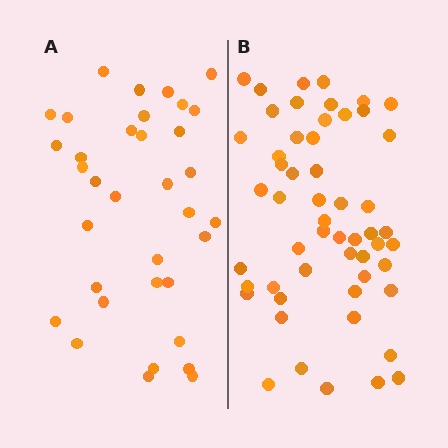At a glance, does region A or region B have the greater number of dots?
Region B (the right region) has more dots.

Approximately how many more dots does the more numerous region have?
Region B has approximately 20 more dots than region A.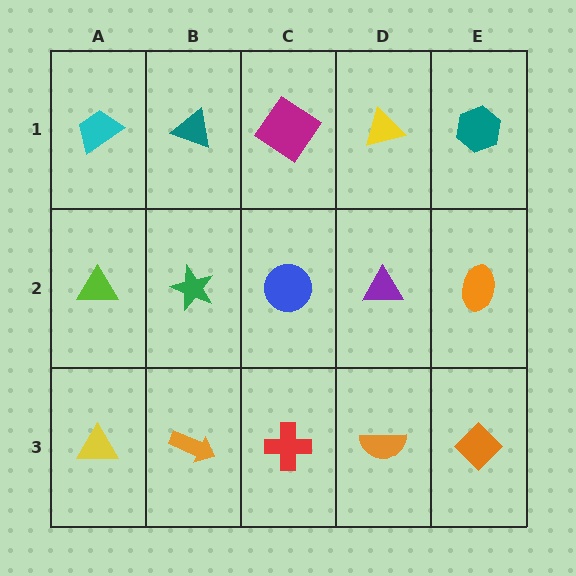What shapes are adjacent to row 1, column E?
An orange ellipse (row 2, column E), a yellow triangle (row 1, column D).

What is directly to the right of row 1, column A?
A teal triangle.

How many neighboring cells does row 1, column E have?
2.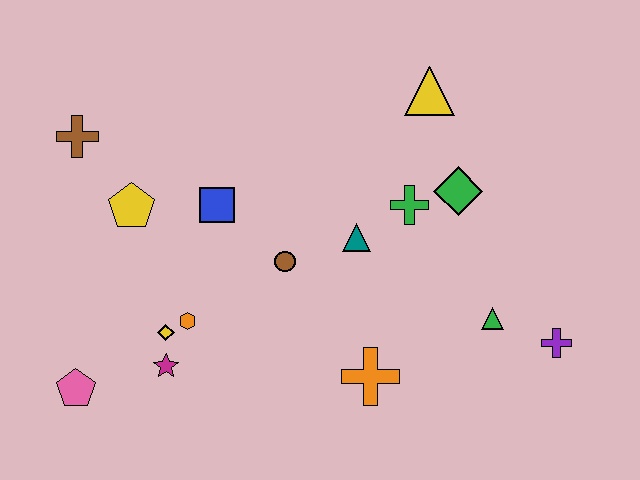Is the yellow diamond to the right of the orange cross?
No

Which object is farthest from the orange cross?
The brown cross is farthest from the orange cross.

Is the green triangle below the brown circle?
Yes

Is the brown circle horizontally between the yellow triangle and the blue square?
Yes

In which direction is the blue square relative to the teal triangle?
The blue square is to the left of the teal triangle.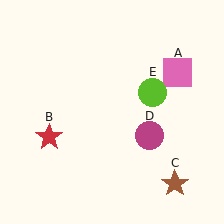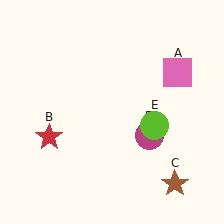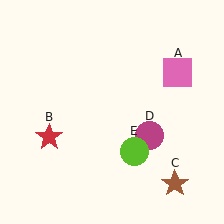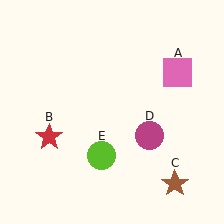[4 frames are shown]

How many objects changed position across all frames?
1 object changed position: lime circle (object E).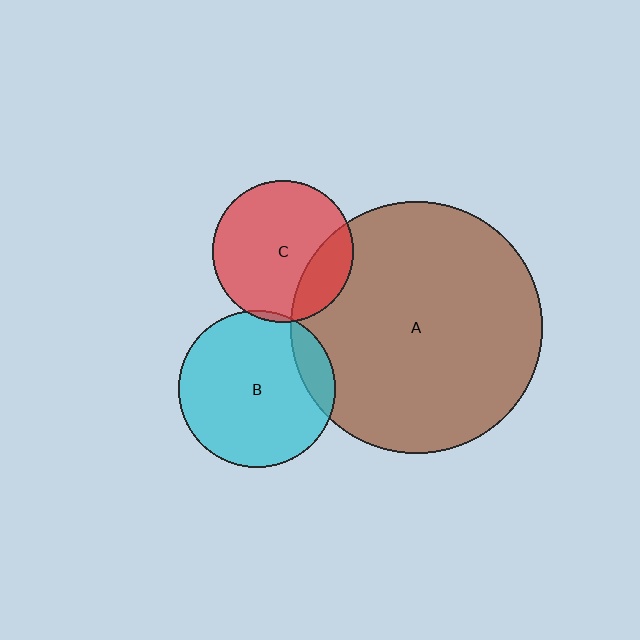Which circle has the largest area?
Circle A (brown).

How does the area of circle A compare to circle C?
Approximately 3.2 times.